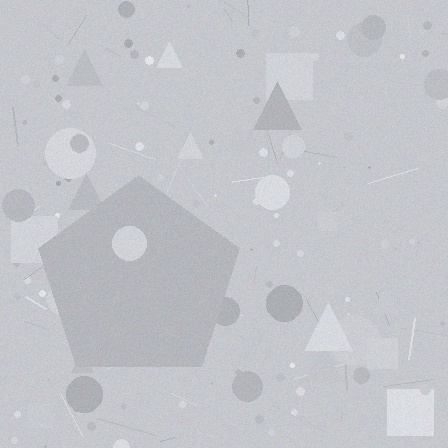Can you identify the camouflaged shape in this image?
The camouflaged shape is a pentagon.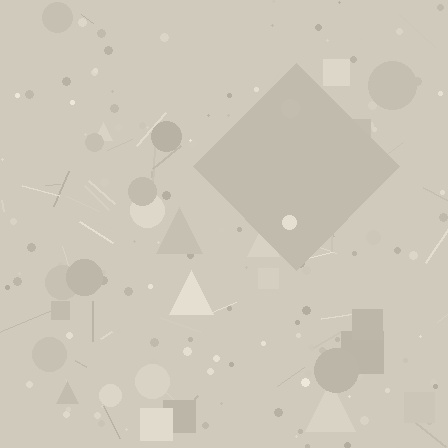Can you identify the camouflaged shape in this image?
The camouflaged shape is a diamond.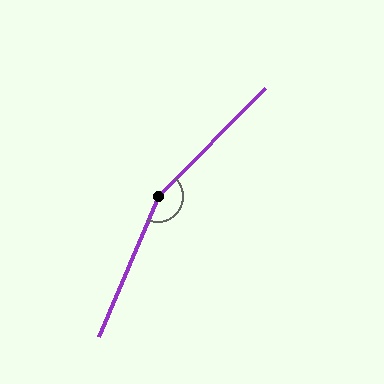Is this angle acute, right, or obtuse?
It is obtuse.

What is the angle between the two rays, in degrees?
Approximately 158 degrees.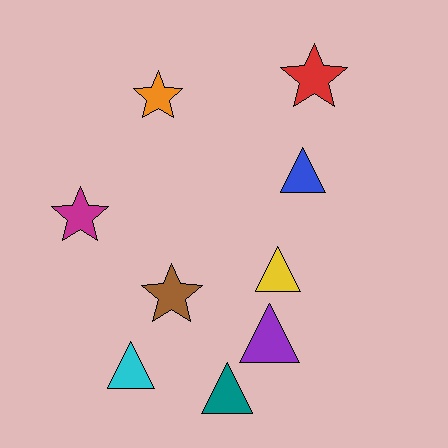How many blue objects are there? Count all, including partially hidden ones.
There is 1 blue object.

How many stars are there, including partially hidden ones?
There are 4 stars.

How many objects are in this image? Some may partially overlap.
There are 9 objects.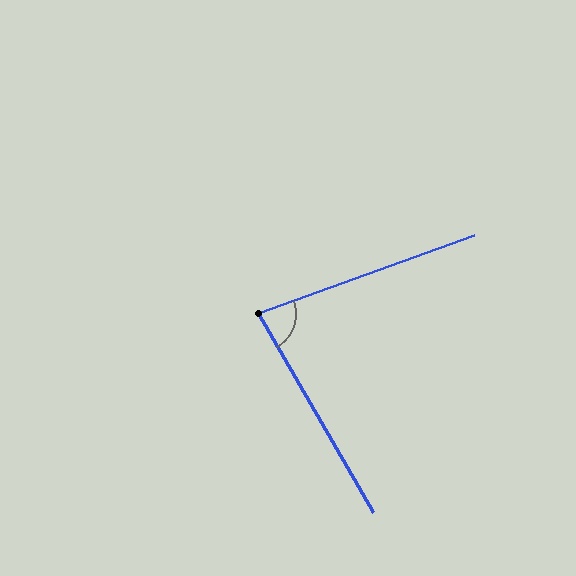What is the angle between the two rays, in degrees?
Approximately 80 degrees.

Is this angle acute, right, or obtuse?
It is acute.